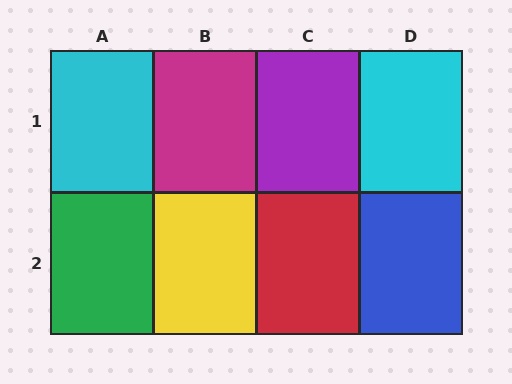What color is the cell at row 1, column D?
Cyan.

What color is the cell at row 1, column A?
Cyan.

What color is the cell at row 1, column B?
Magenta.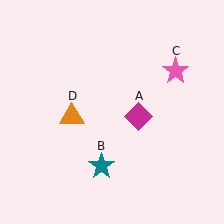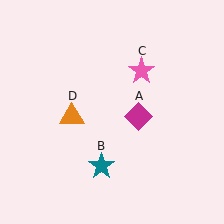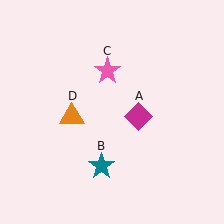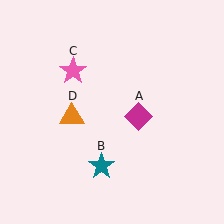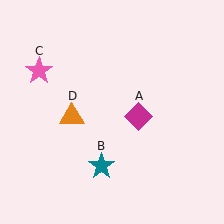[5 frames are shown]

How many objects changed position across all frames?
1 object changed position: pink star (object C).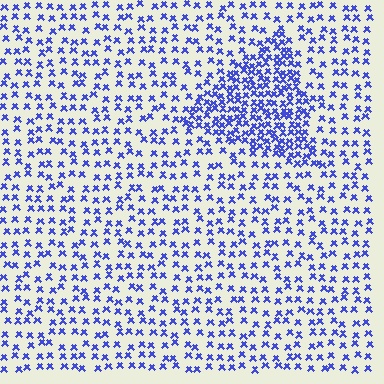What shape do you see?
I see a triangle.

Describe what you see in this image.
The image contains small blue elements arranged at two different densities. A triangle-shaped region is visible where the elements are more densely packed than the surrounding area.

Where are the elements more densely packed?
The elements are more densely packed inside the triangle boundary.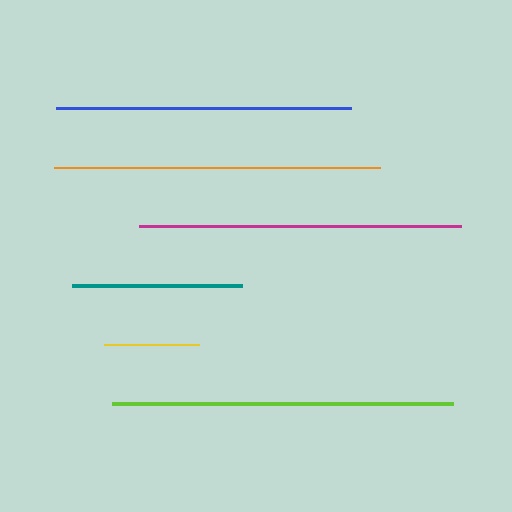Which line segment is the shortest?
The yellow line is the shortest at approximately 95 pixels.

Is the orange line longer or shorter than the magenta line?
The orange line is longer than the magenta line.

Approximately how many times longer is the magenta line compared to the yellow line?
The magenta line is approximately 3.4 times the length of the yellow line.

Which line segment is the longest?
The lime line is the longest at approximately 341 pixels.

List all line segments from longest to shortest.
From longest to shortest: lime, orange, magenta, blue, teal, yellow.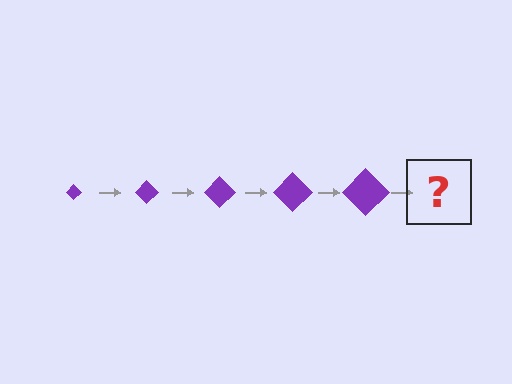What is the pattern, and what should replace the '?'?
The pattern is that the diamond gets progressively larger each step. The '?' should be a purple diamond, larger than the previous one.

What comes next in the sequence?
The next element should be a purple diamond, larger than the previous one.